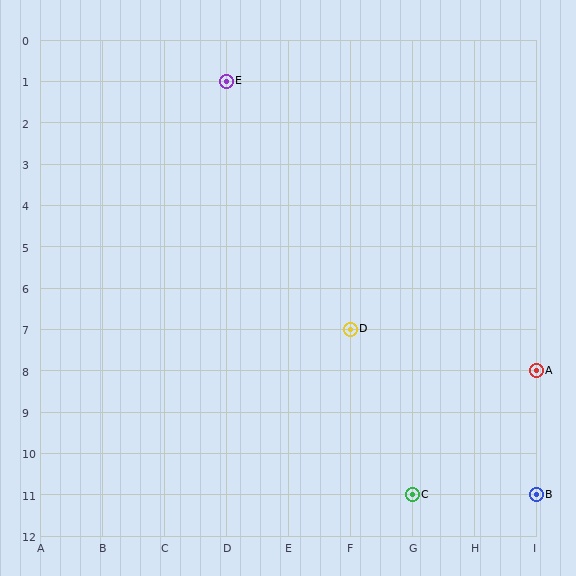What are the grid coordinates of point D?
Point D is at grid coordinates (F, 7).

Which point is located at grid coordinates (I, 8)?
Point A is at (I, 8).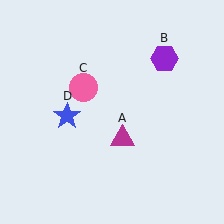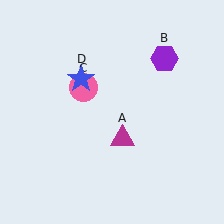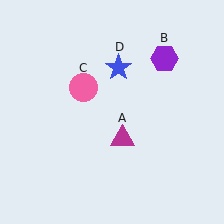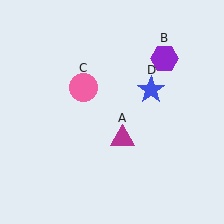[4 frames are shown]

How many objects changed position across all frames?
1 object changed position: blue star (object D).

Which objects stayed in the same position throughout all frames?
Magenta triangle (object A) and purple hexagon (object B) and pink circle (object C) remained stationary.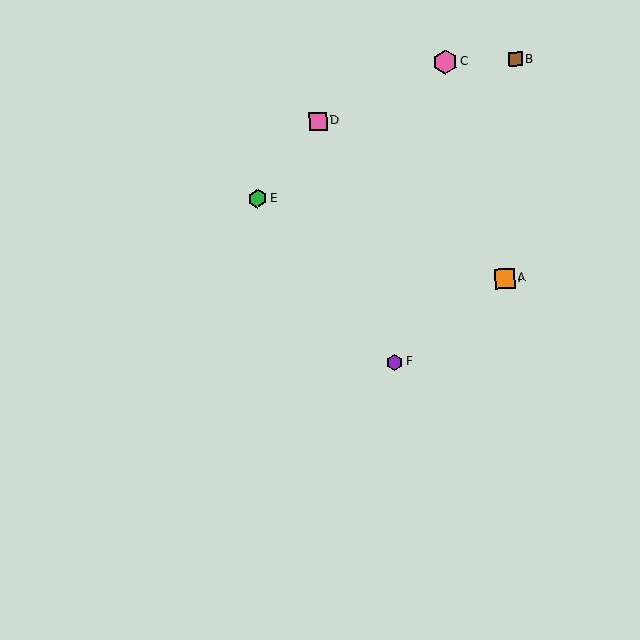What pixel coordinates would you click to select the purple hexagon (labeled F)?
Click at (394, 362) to select the purple hexagon F.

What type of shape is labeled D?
Shape D is a pink square.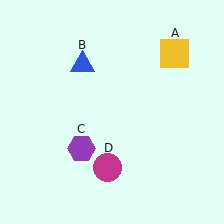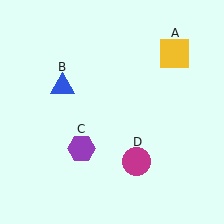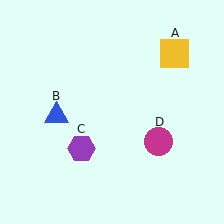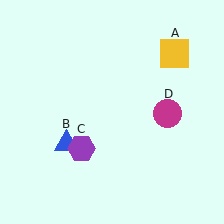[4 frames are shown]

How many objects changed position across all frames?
2 objects changed position: blue triangle (object B), magenta circle (object D).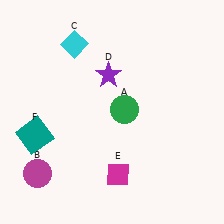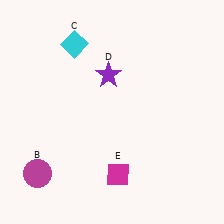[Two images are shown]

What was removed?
The teal square (F), the green circle (A) were removed in Image 2.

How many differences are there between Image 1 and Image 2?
There are 2 differences between the two images.